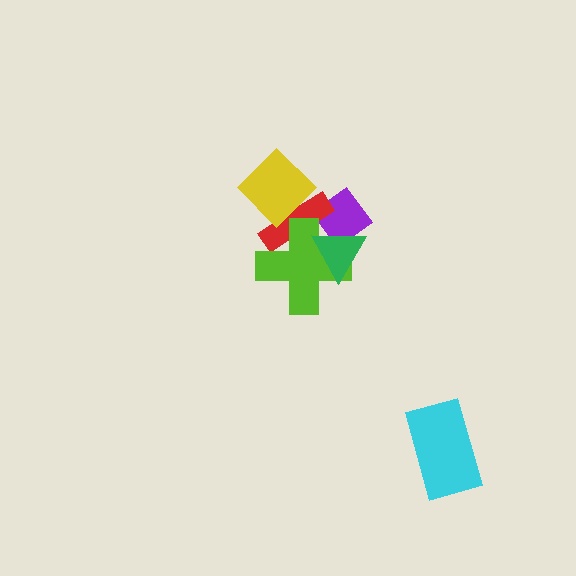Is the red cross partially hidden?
Yes, it is partially covered by another shape.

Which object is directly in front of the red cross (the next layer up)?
The lime cross is directly in front of the red cross.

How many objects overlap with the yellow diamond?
1 object overlaps with the yellow diamond.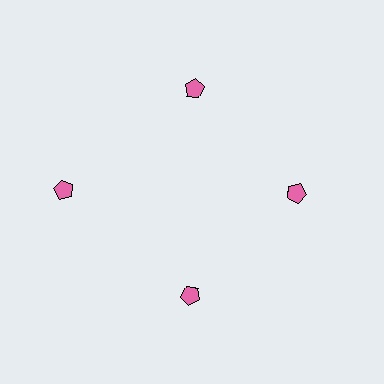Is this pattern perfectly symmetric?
No. The 4 pink pentagons are arranged in a ring, but one element near the 9 o'clock position is pushed outward from the center, breaking the 4-fold rotational symmetry.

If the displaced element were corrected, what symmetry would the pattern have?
It would have 4-fold rotational symmetry — the pattern would map onto itself every 90 degrees.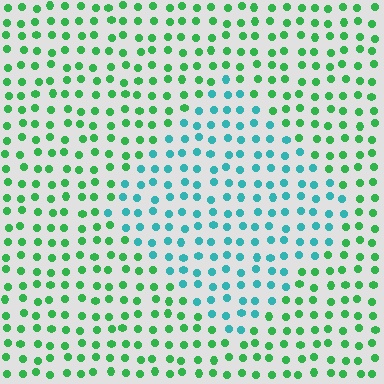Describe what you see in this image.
The image is filled with small green elements in a uniform arrangement. A diamond-shaped region is visible where the elements are tinted to a slightly different hue, forming a subtle color boundary.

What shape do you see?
I see a diamond.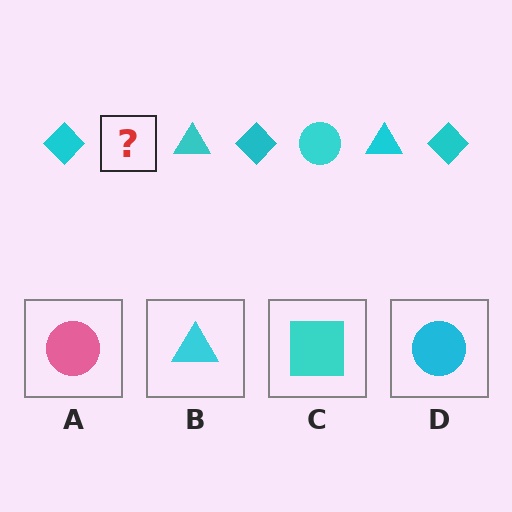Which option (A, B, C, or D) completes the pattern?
D.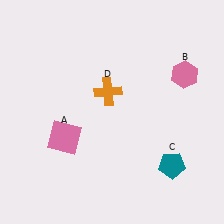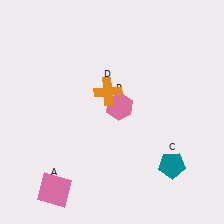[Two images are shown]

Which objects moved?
The objects that moved are: the pink square (A), the pink hexagon (B).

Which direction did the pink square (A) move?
The pink square (A) moved down.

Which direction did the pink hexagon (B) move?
The pink hexagon (B) moved left.